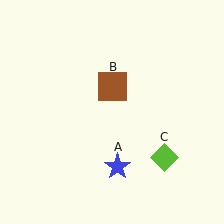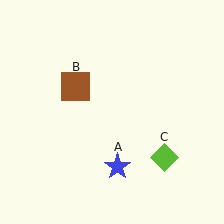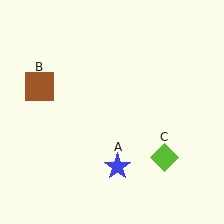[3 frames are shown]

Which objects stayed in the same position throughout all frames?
Blue star (object A) and lime diamond (object C) remained stationary.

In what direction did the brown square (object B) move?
The brown square (object B) moved left.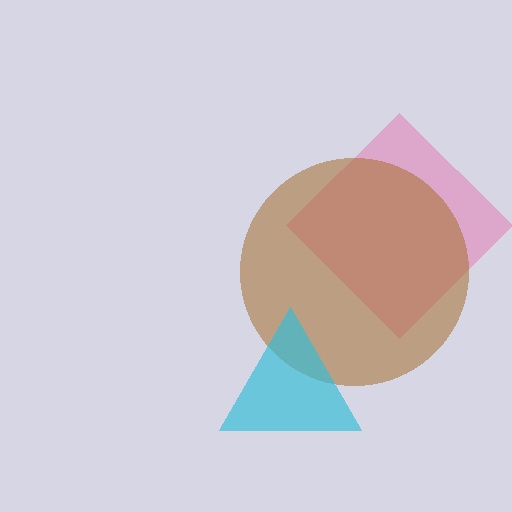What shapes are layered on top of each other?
The layered shapes are: a pink diamond, a brown circle, a cyan triangle.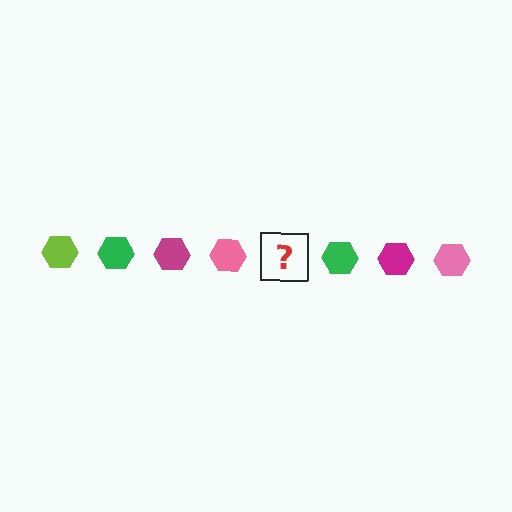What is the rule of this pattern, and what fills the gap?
The rule is that the pattern cycles through lime, green, magenta, pink hexagons. The gap should be filled with a lime hexagon.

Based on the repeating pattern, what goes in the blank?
The blank should be a lime hexagon.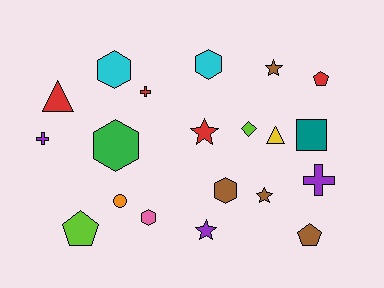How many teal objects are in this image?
There is 1 teal object.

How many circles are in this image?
There is 1 circle.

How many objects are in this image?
There are 20 objects.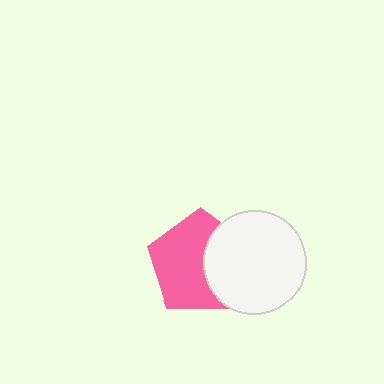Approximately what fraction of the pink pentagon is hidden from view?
Roughly 37% of the pink pentagon is hidden behind the white circle.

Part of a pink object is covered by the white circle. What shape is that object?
It is a pentagon.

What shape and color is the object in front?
The object in front is a white circle.